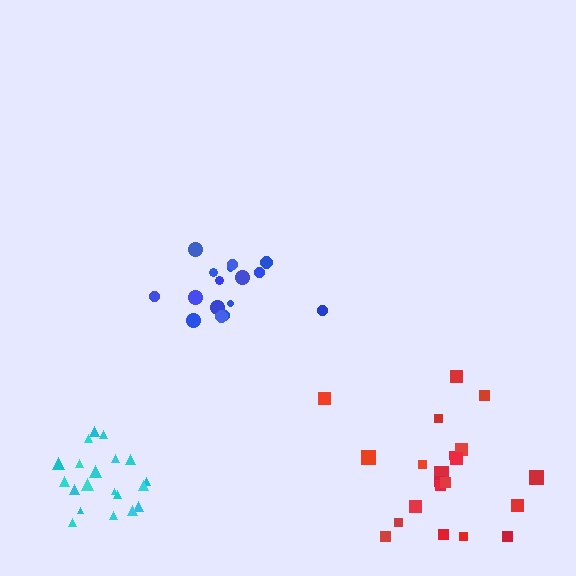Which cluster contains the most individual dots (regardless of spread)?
Red (21).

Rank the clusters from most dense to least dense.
blue, cyan, red.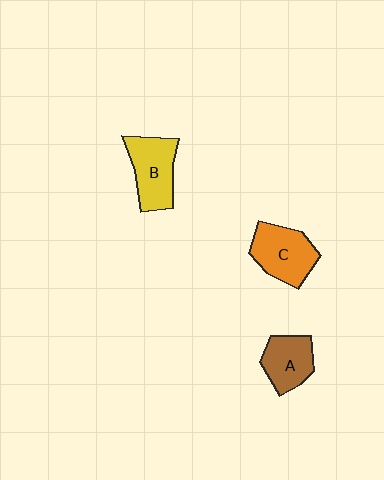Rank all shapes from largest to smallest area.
From largest to smallest: C (orange), B (yellow), A (brown).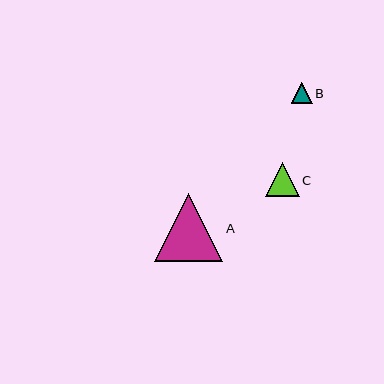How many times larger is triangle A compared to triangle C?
Triangle A is approximately 2.0 times the size of triangle C.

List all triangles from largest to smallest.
From largest to smallest: A, C, B.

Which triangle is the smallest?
Triangle B is the smallest with a size of approximately 20 pixels.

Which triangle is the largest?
Triangle A is the largest with a size of approximately 68 pixels.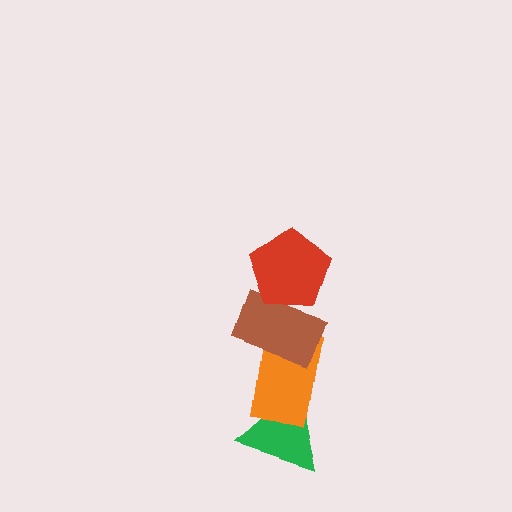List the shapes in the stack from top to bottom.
From top to bottom: the red pentagon, the brown rectangle, the orange rectangle, the green triangle.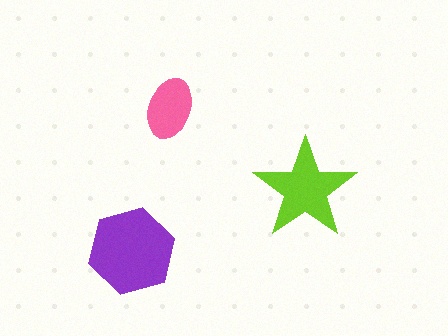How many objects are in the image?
There are 3 objects in the image.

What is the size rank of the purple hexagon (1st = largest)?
1st.